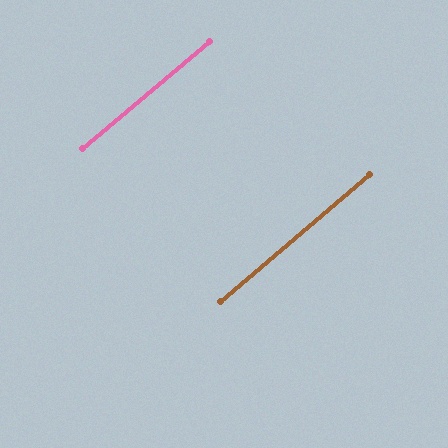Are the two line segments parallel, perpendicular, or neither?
Parallel — their directions differ by only 0.7°.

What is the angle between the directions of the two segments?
Approximately 1 degree.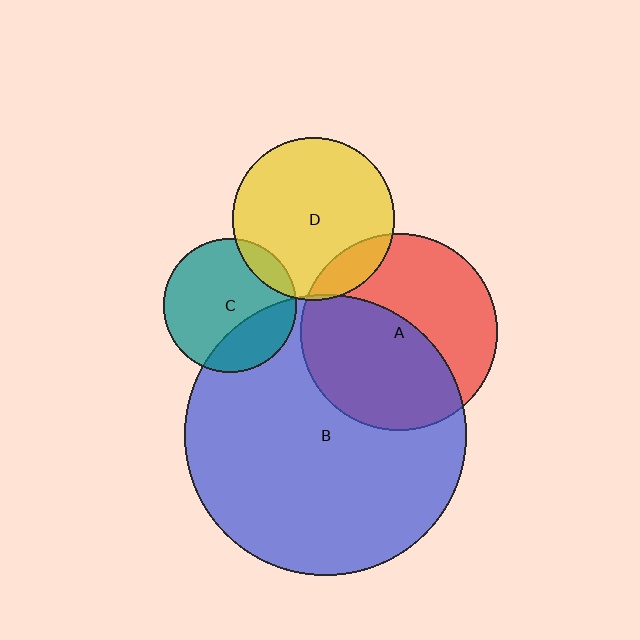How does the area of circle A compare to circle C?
Approximately 2.2 times.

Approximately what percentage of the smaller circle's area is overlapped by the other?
Approximately 5%.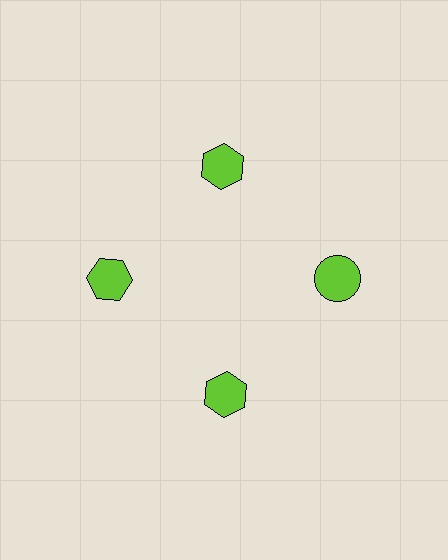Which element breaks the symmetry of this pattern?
The lime circle at roughly the 3 o'clock position breaks the symmetry. All other shapes are lime hexagons.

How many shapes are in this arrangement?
There are 4 shapes arranged in a ring pattern.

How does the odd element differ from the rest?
It has a different shape: circle instead of hexagon.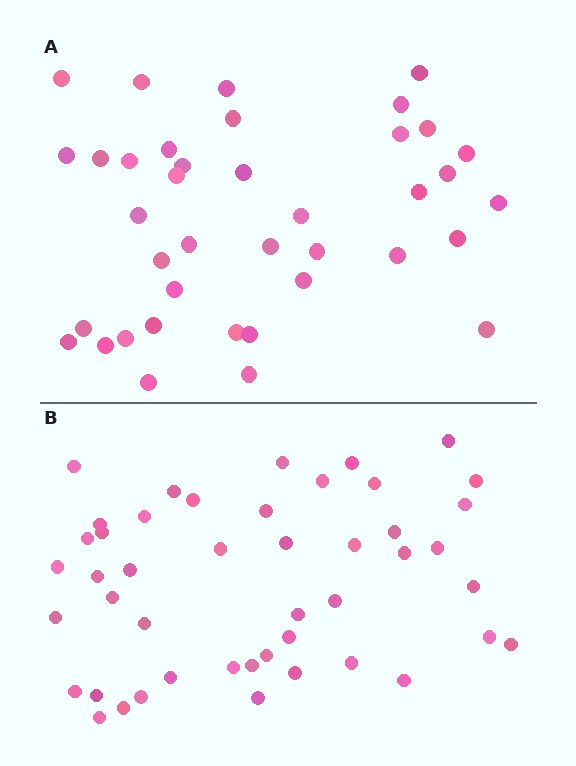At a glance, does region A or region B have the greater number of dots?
Region B (the bottom region) has more dots.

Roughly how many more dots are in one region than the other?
Region B has roughly 8 or so more dots than region A.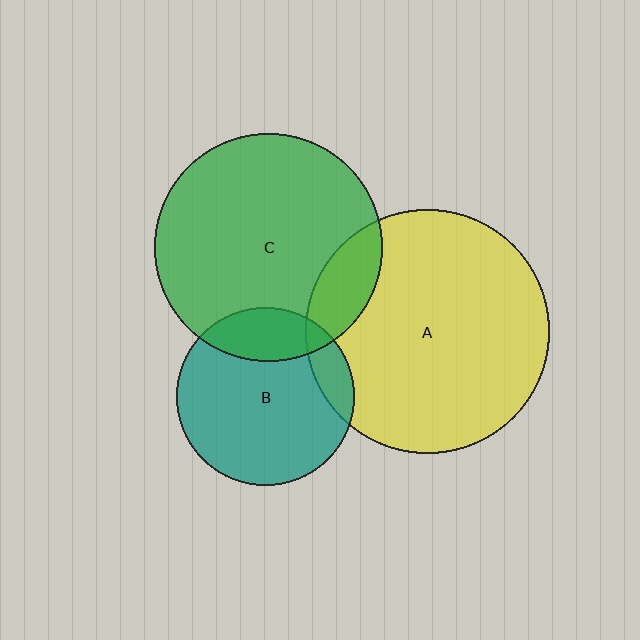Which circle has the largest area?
Circle A (yellow).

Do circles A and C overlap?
Yes.